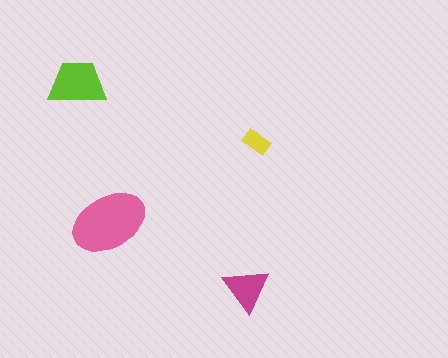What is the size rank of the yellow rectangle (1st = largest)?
4th.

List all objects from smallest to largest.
The yellow rectangle, the magenta triangle, the lime trapezoid, the pink ellipse.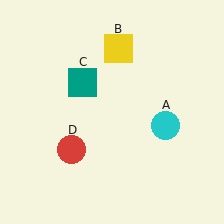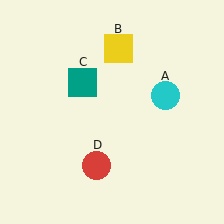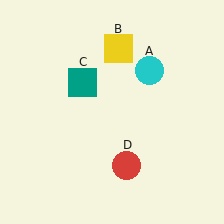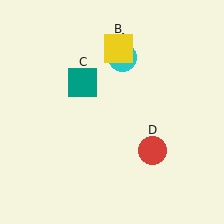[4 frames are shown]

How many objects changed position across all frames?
2 objects changed position: cyan circle (object A), red circle (object D).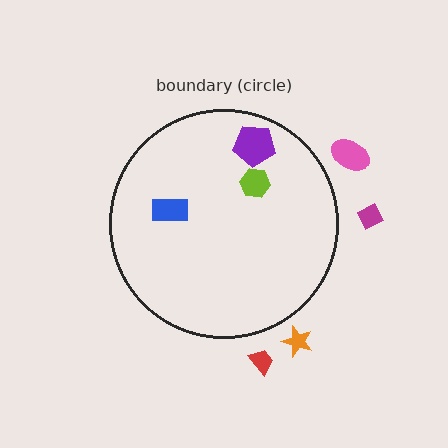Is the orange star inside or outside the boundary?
Outside.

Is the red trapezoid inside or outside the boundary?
Outside.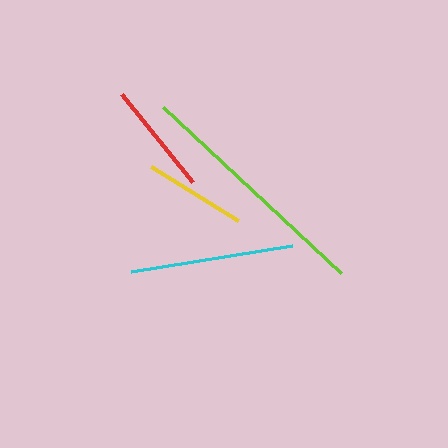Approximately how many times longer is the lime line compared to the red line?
The lime line is approximately 2.2 times the length of the red line.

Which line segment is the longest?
The lime line is the longest at approximately 243 pixels.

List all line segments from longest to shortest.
From longest to shortest: lime, cyan, red, yellow.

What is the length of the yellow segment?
The yellow segment is approximately 103 pixels long.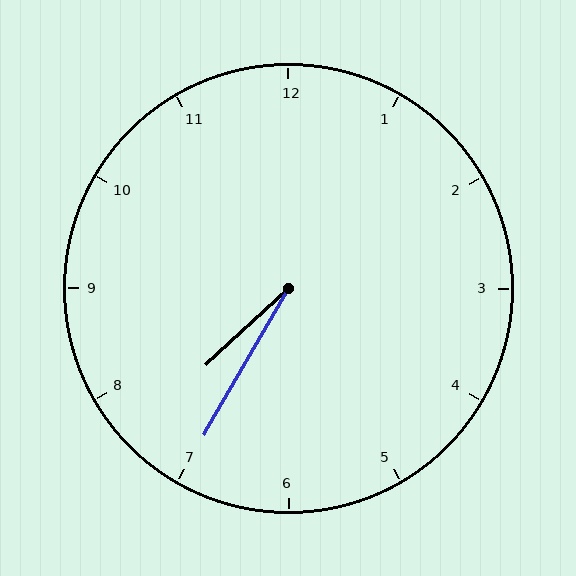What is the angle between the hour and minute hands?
Approximately 18 degrees.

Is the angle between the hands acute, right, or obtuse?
It is acute.